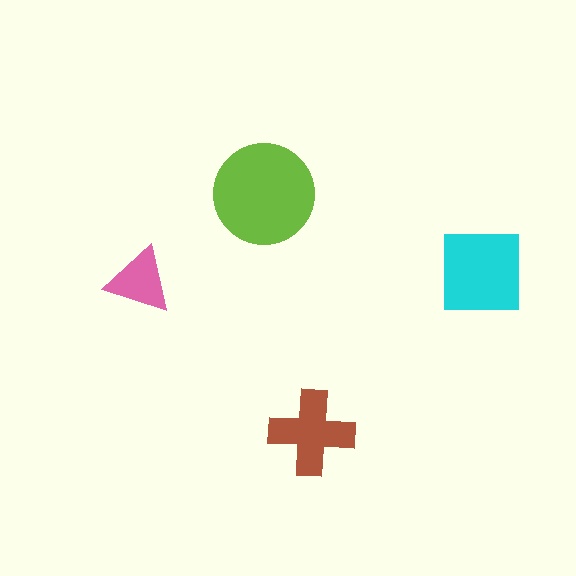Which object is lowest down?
The brown cross is bottommost.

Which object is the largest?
The lime circle.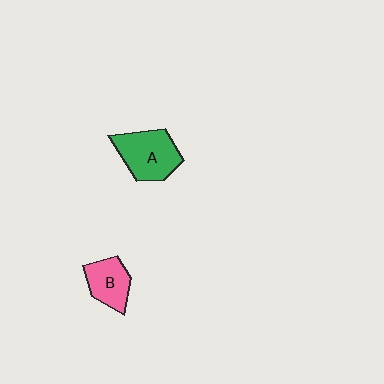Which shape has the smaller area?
Shape B (pink).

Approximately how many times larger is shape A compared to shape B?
Approximately 1.5 times.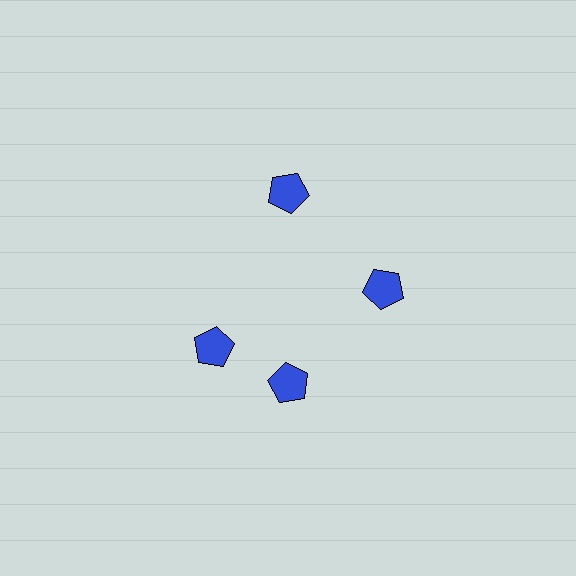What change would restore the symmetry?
The symmetry would be restored by rotating it back into even spacing with its neighbors so that all 4 pentagons sit at equal angles and equal distance from the center.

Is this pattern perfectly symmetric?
No. The 4 blue pentagons are arranged in a ring, but one element near the 9 o'clock position is rotated out of alignment along the ring, breaking the 4-fold rotational symmetry.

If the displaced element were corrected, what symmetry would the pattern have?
It would have 4-fold rotational symmetry — the pattern would map onto itself every 90 degrees.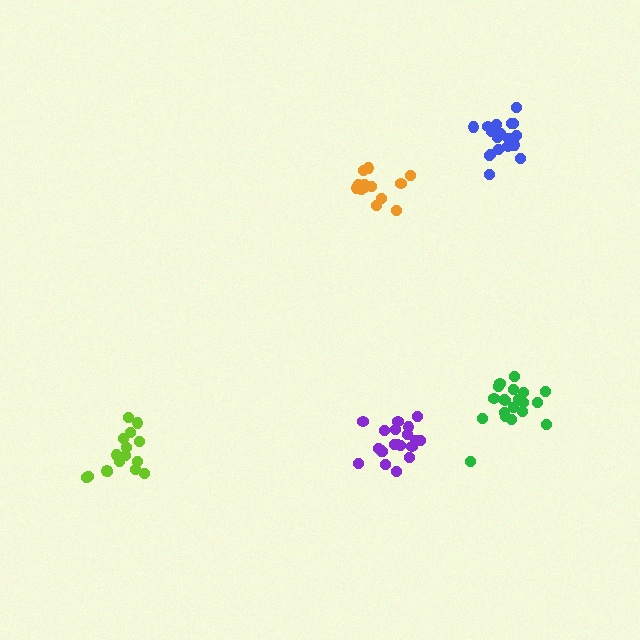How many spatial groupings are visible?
There are 5 spatial groupings.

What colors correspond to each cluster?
The clusters are colored: blue, green, purple, lime, orange.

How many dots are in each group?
Group 1: 19 dots, Group 2: 20 dots, Group 3: 20 dots, Group 4: 16 dots, Group 5: 14 dots (89 total).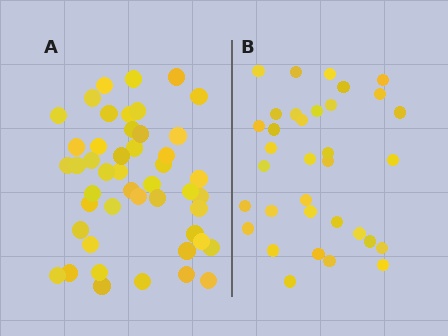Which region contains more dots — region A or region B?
Region A (the left region) has more dots.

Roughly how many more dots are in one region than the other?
Region A has approximately 15 more dots than region B.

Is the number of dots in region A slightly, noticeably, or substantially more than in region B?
Region A has noticeably more, but not dramatically so. The ratio is roughly 1.4 to 1.